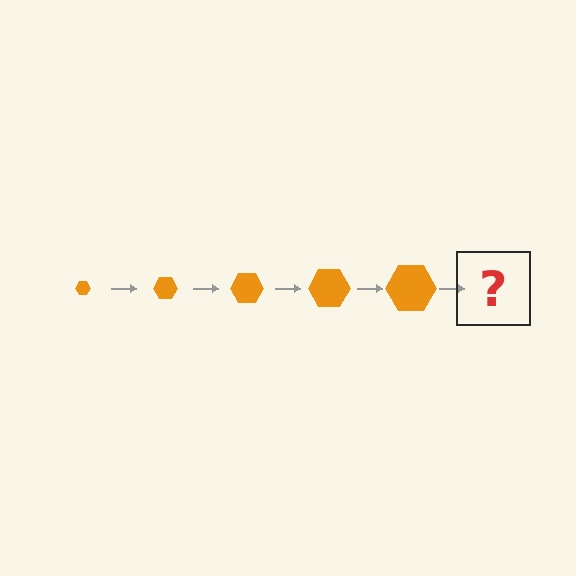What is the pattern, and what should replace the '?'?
The pattern is that the hexagon gets progressively larger each step. The '?' should be an orange hexagon, larger than the previous one.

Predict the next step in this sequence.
The next step is an orange hexagon, larger than the previous one.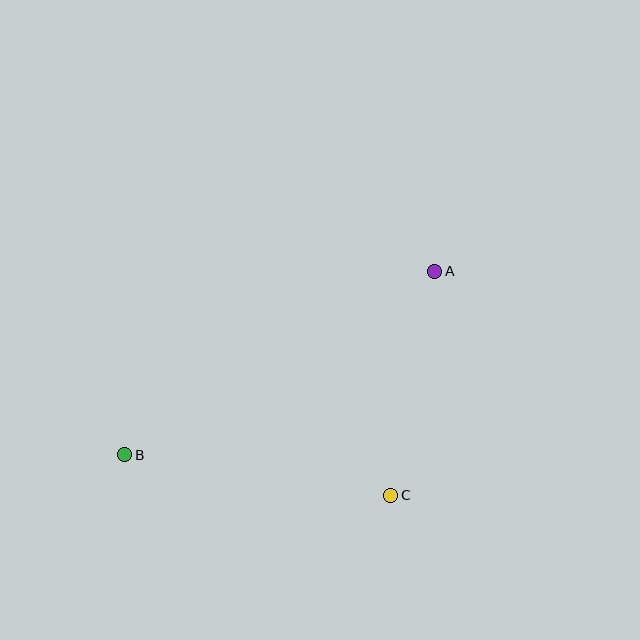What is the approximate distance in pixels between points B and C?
The distance between B and C is approximately 269 pixels.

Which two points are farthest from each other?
Points A and B are farthest from each other.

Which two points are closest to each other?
Points A and C are closest to each other.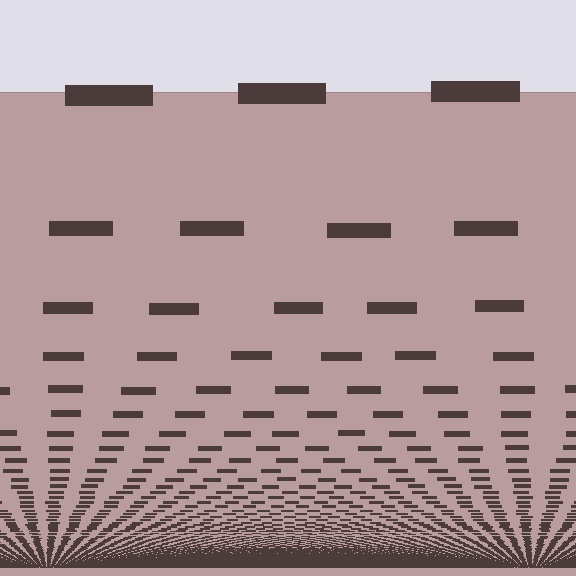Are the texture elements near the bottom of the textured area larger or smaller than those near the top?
Smaller. The gradient is inverted — elements near the bottom are smaller and denser.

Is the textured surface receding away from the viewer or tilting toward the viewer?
The surface appears to tilt toward the viewer. Texture elements get larger and sparser toward the top.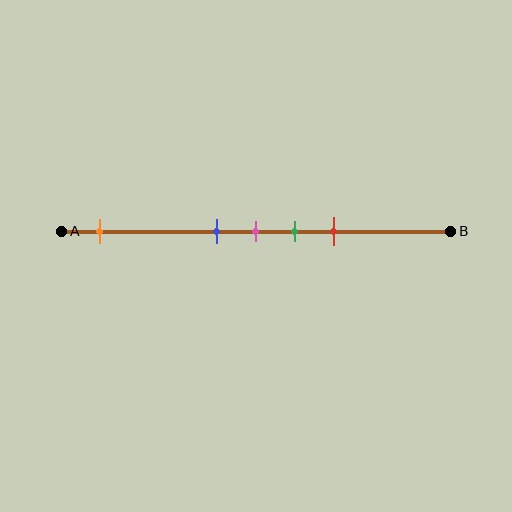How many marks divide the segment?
There are 5 marks dividing the segment.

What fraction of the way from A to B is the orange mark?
The orange mark is approximately 10% (0.1) of the way from A to B.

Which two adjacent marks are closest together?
The blue and pink marks are the closest adjacent pair.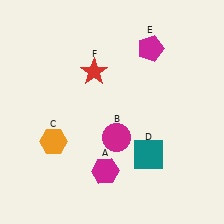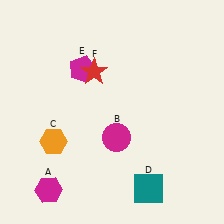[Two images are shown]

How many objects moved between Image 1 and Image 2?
3 objects moved between the two images.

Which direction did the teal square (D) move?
The teal square (D) moved down.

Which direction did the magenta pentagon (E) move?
The magenta pentagon (E) moved left.